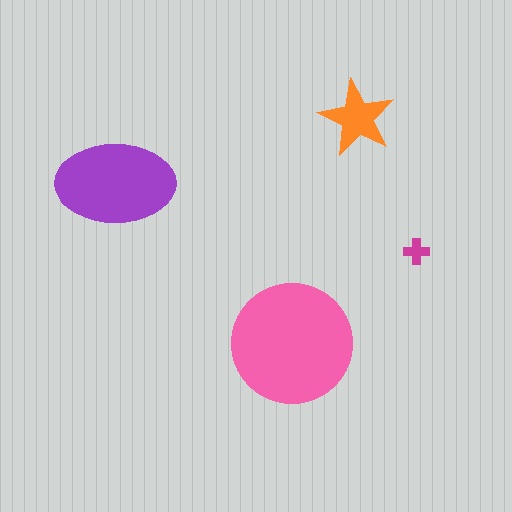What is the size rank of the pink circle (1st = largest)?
1st.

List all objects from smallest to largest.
The magenta cross, the orange star, the purple ellipse, the pink circle.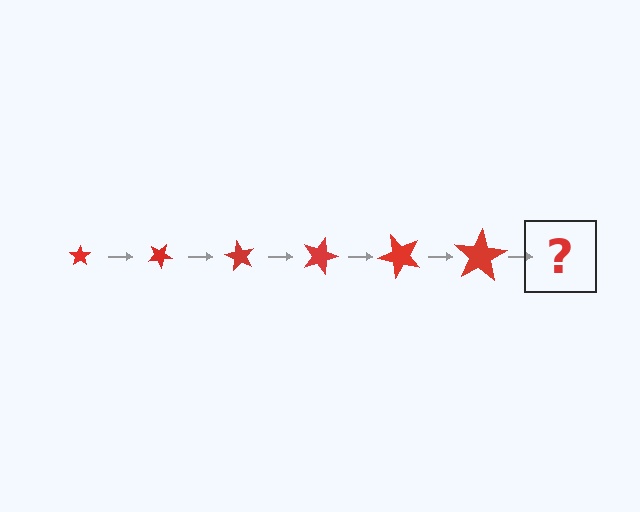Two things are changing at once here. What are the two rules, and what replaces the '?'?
The two rules are that the star grows larger each step and it rotates 30 degrees each step. The '?' should be a star, larger than the previous one and rotated 180 degrees from the start.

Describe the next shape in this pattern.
It should be a star, larger than the previous one and rotated 180 degrees from the start.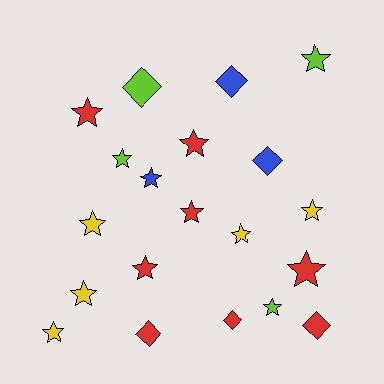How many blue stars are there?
There is 1 blue star.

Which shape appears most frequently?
Star, with 14 objects.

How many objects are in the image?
There are 20 objects.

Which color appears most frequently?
Red, with 8 objects.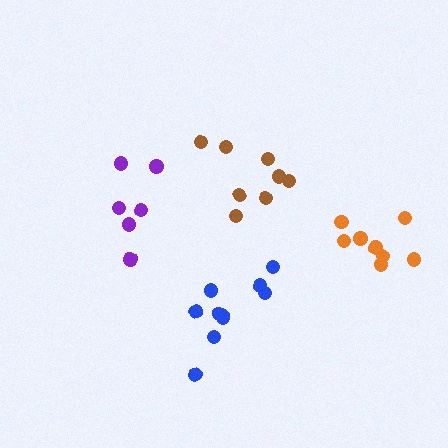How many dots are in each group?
Group 1: 6 dots, Group 2: 8 dots, Group 3: 8 dots, Group 4: 10 dots (32 total).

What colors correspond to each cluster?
The clusters are colored: purple, orange, brown, blue.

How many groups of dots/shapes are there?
There are 4 groups.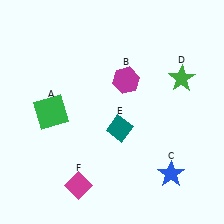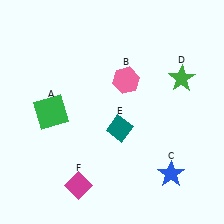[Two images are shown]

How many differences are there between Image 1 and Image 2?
There is 1 difference between the two images.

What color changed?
The hexagon (B) changed from magenta in Image 1 to pink in Image 2.